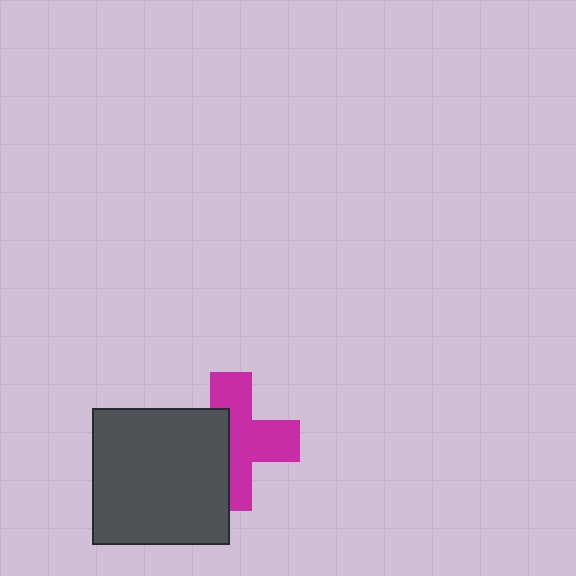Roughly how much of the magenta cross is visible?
About half of it is visible (roughly 59%).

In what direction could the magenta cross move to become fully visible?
The magenta cross could move right. That would shift it out from behind the dark gray square entirely.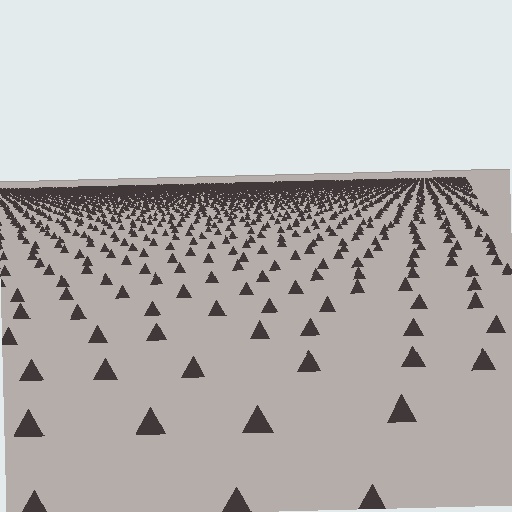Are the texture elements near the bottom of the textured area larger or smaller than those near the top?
Larger. Near the bottom, elements are closer to the viewer and appear at a bigger on-screen size.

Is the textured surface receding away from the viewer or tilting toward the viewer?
The surface is receding away from the viewer. Texture elements get smaller and denser toward the top.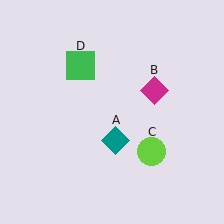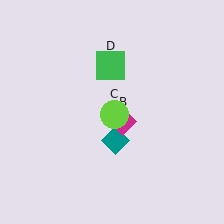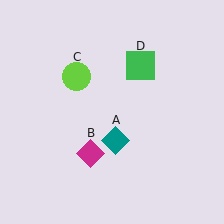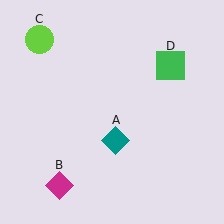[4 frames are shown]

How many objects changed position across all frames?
3 objects changed position: magenta diamond (object B), lime circle (object C), green square (object D).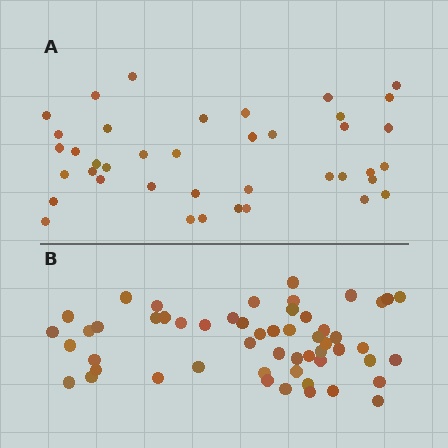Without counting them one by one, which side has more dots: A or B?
Region B (the bottom region) has more dots.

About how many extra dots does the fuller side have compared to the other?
Region B has approximately 15 more dots than region A.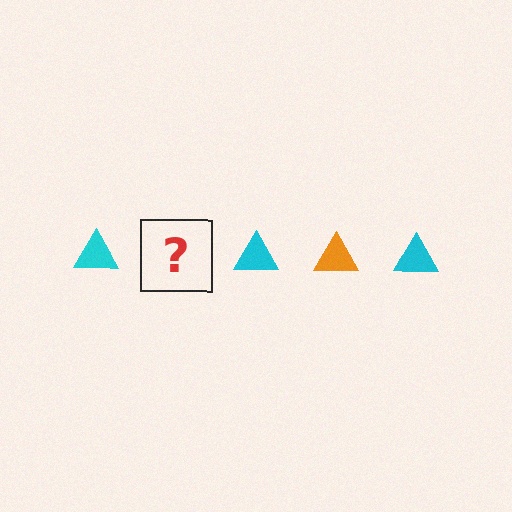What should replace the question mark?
The question mark should be replaced with an orange triangle.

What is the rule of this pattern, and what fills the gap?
The rule is that the pattern cycles through cyan, orange triangles. The gap should be filled with an orange triangle.